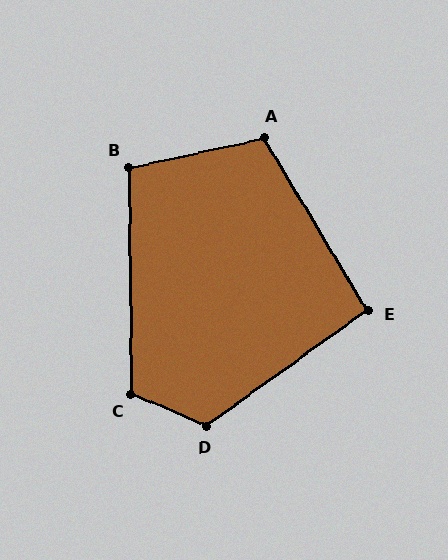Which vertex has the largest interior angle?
D, at approximately 121 degrees.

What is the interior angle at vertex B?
Approximately 102 degrees (obtuse).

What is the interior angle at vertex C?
Approximately 114 degrees (obtuse).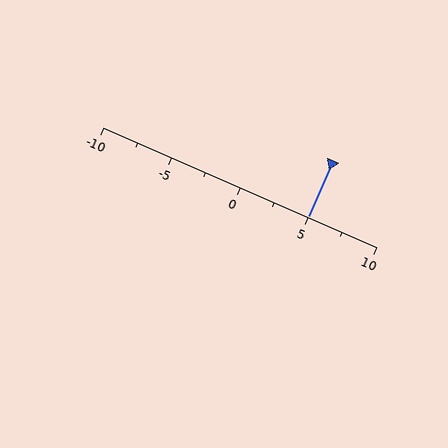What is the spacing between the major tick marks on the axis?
The major ticks are spaced 5 apart.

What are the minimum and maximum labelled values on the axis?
The axis runs from -10 to 10.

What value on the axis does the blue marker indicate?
The marker indicates approximately 5.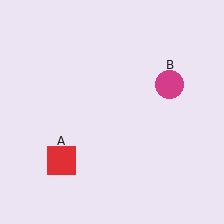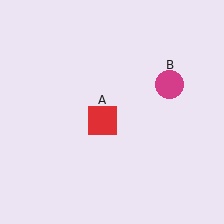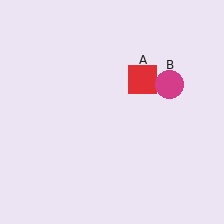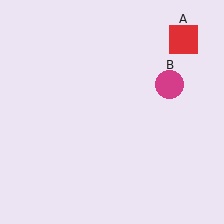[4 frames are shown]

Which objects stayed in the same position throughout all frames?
Magenta circle (object B) remained stationary.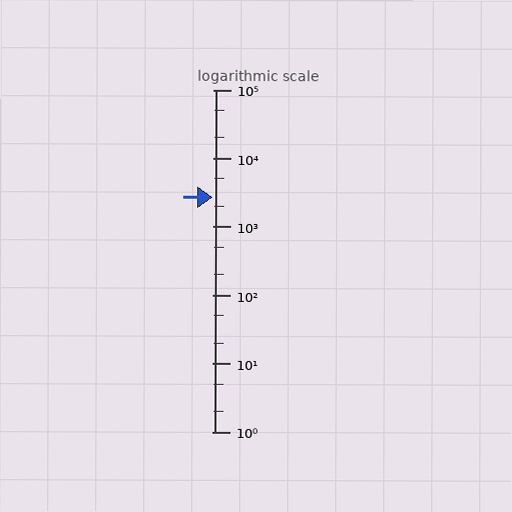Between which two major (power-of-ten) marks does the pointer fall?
The pointer is between 1000 and 10000.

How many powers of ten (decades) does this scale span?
The scale spans 5 decades, from 1 to 100000.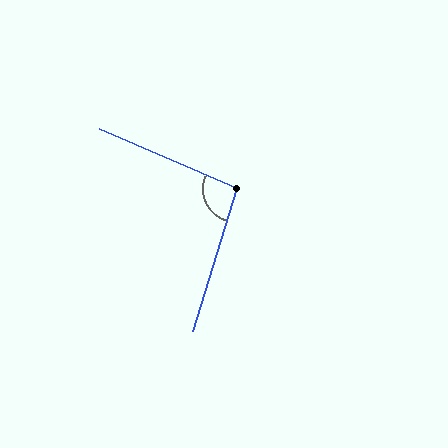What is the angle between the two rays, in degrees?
Approximately 96 degrees.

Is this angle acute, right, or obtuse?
It is obtuse.